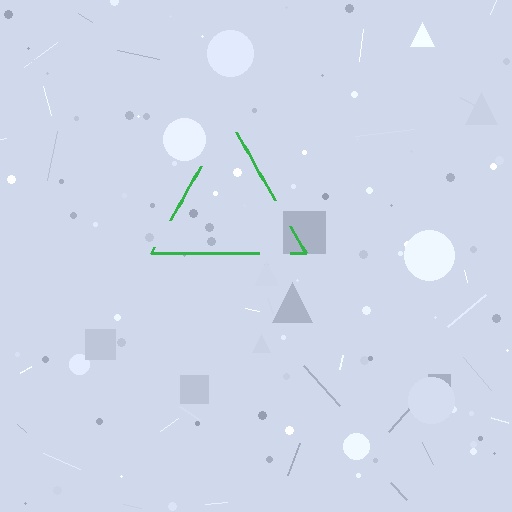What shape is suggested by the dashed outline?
The dashed outline suggests a triangle.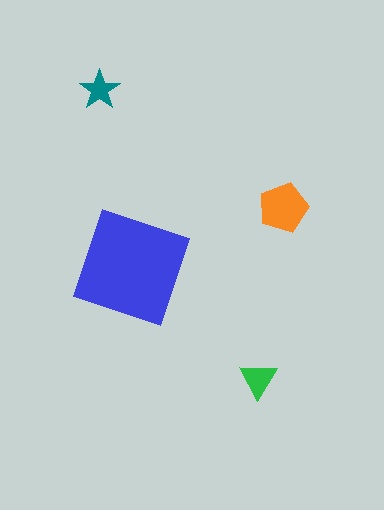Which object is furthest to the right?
The orange pentagon is rightmost.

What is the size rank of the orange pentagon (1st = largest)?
2nd.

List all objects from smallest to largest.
The teal star, the green triangle, the orange pentagon, the blue square.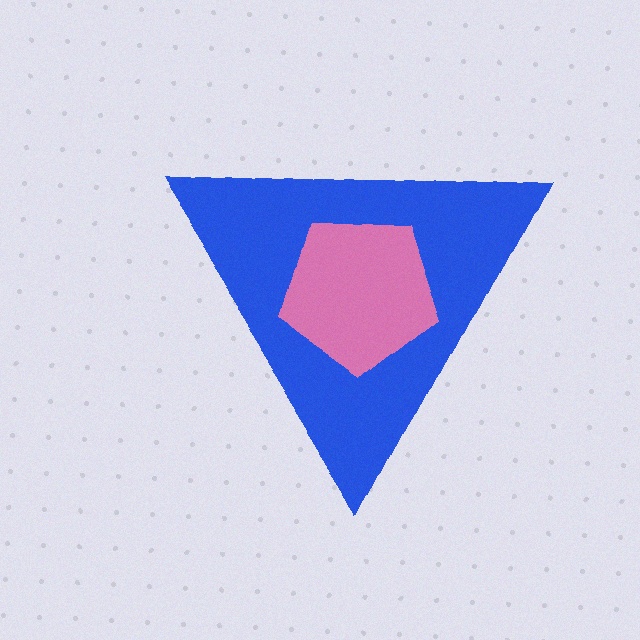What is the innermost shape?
The pink pentagon.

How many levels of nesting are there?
2.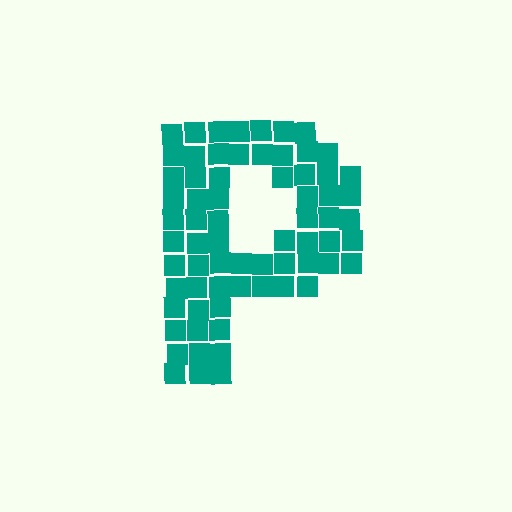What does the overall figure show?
The overall figure shows the letter P.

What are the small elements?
The small elements are squares.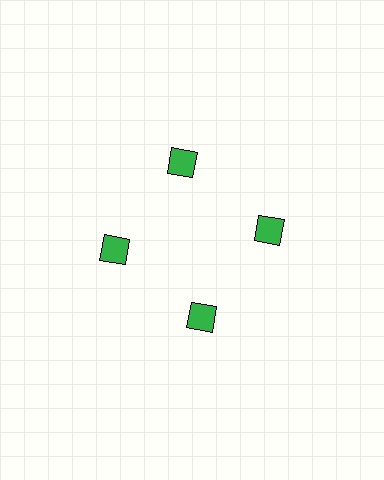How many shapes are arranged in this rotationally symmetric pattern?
There are 4 shapes, arranged in 4 groups of 1.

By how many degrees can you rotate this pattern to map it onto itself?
The pattern maps onto itself every 90 degrees of rotation.